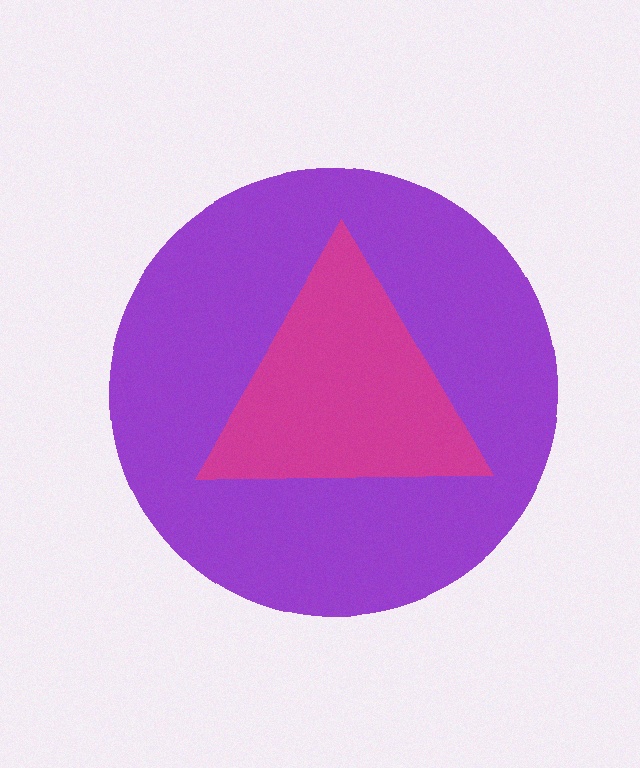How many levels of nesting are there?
2.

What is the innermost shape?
The magenta triangle.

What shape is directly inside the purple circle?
The magenta triangle.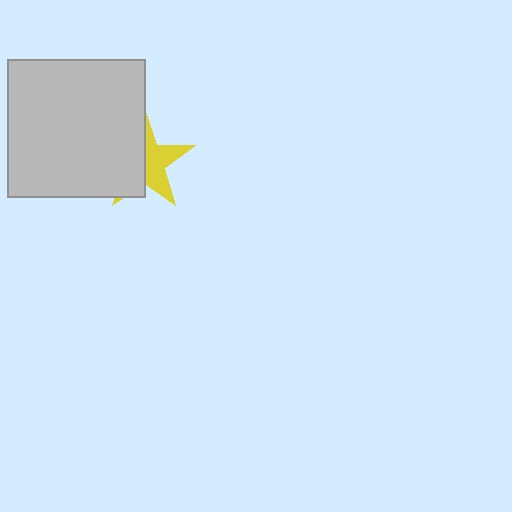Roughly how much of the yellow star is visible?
About half of it is visible (roughly 49%).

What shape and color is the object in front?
The object in front is a light gray square.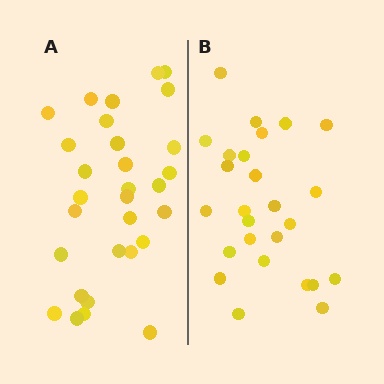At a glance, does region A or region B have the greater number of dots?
Region A (the left region) has more dots.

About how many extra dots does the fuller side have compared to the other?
Region A has about 4 more dots than region B.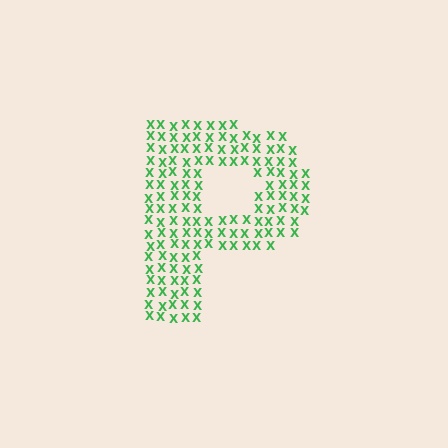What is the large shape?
The large shape is the letter P.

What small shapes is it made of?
It is made of small letter X's.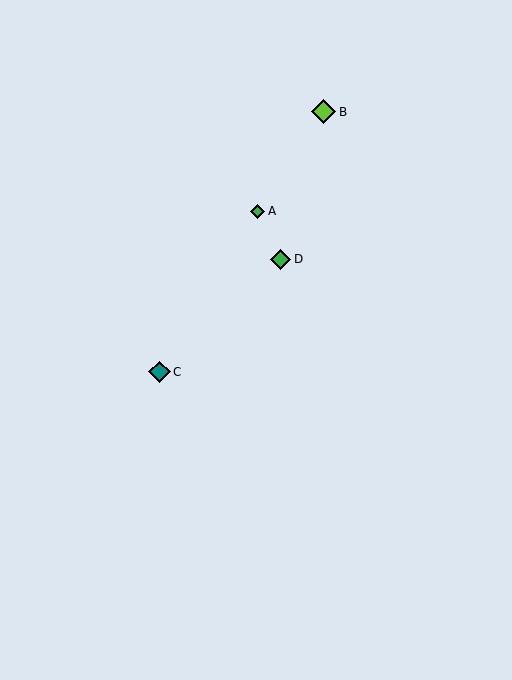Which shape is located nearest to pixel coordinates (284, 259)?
The green diamond (labeled D) at (281, 259) is nearest to that location.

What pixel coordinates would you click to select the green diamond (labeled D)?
Click at (281, 259) to select the green diamond D.